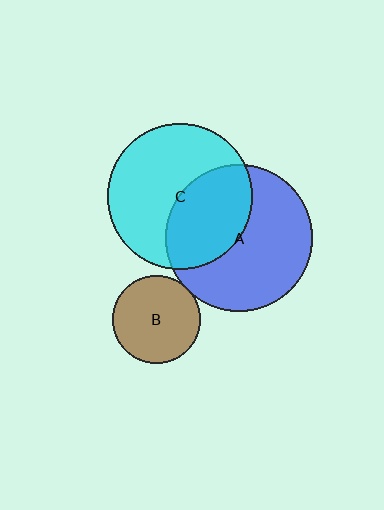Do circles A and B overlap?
Yes.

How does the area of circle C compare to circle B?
Approximately 2.8 times.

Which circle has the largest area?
Circle A (blue).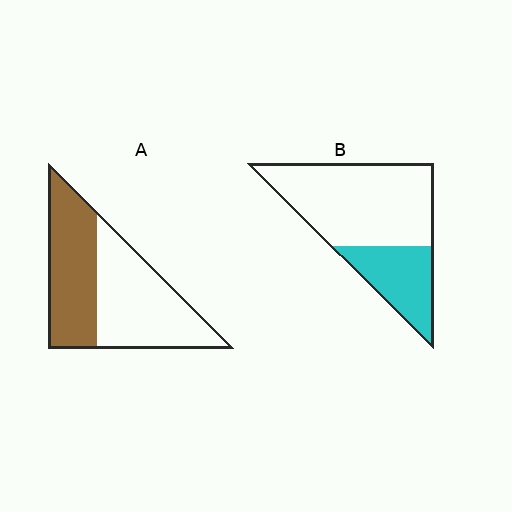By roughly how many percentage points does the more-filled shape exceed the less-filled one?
By roughly 15 percentage points (A over B).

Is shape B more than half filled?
No.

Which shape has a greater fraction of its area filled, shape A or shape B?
Shape A.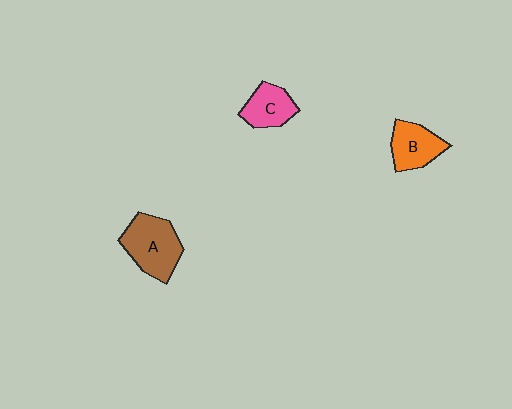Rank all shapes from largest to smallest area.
From largest to smallest: A (brown), B (orange), C (pink).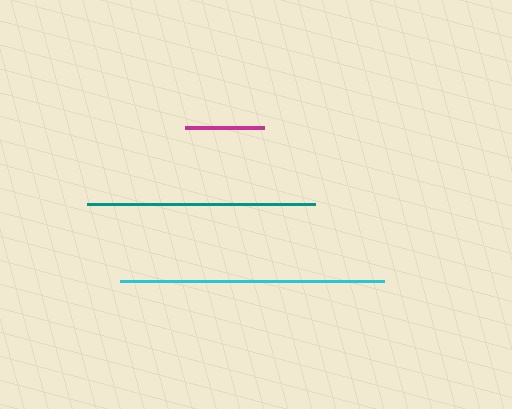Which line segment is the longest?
The cyan line is the longest at approximately 264 pixels.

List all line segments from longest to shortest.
From longest to shortest: cyan, teal, magenta.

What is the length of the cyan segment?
The cyan segment is approximately 264 pixels long.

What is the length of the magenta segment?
The magenta segment is approximately 79 pixels long.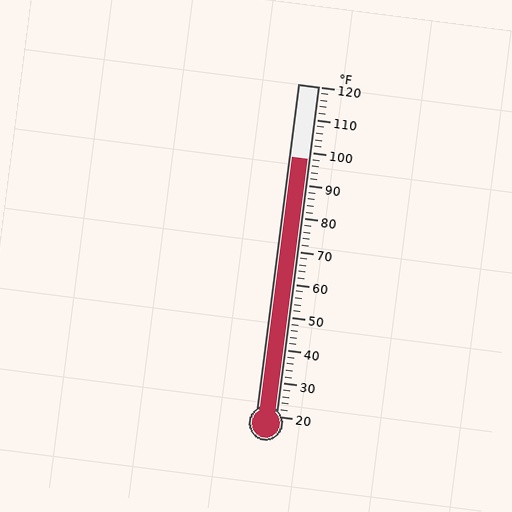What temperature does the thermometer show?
The thermometer shows approximately 98°F.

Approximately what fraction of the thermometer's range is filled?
The thermometer is filled to approximately 80% of its range.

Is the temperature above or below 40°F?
The temperature is above 40°F.